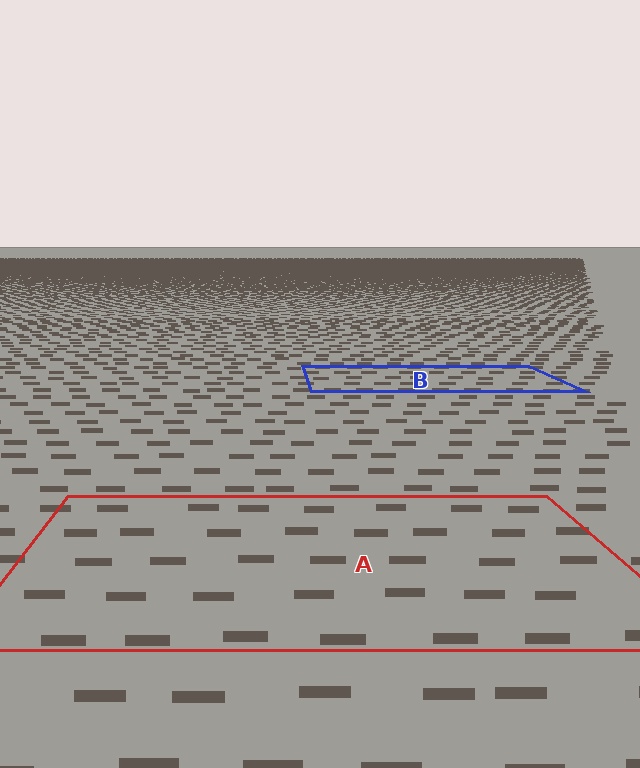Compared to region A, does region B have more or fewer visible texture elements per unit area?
Region B has more texture elements per unit area — they are packed more densely because it is farther away.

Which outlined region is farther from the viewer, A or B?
Region B is farther from the viewer — the texture elements inside it appear smaller and more densely packed.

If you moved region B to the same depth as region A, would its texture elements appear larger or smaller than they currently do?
They would appear larger. At a closer depth, the same texture elements are projected at a bigger on-screen size.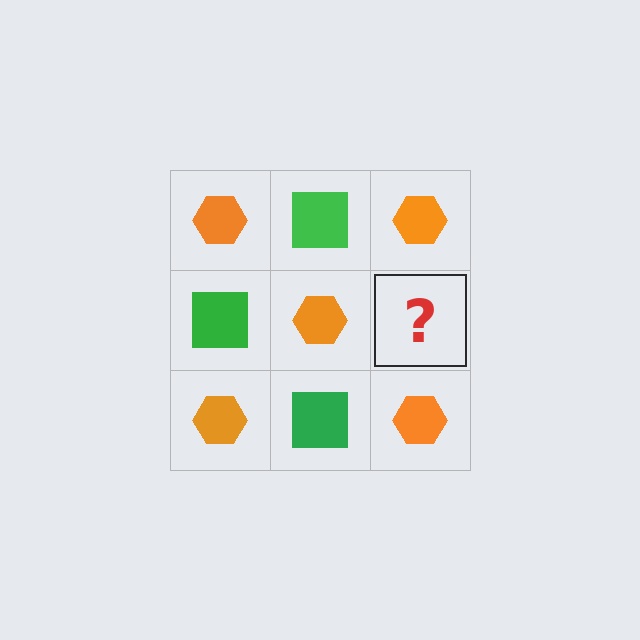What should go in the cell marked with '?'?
The missing cell should contain a green square.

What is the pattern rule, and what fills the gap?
The rule is that it alternates orange hexagon and green square in a checkerboard pattern. The gap should be filled with a green square.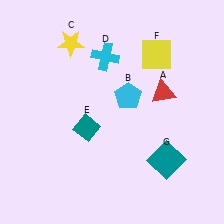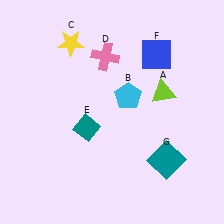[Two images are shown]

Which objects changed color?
A changed from red to lime. D changed from cyan to pink. F changed from yellow to blue.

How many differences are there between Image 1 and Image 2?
There are 3 differences between the two images.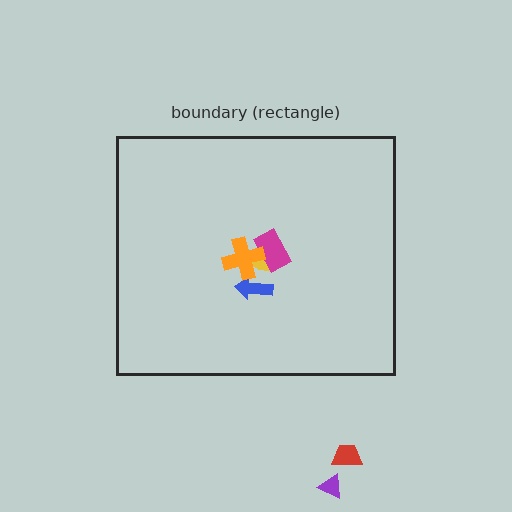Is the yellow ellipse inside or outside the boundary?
Inside.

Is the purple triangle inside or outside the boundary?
Outside.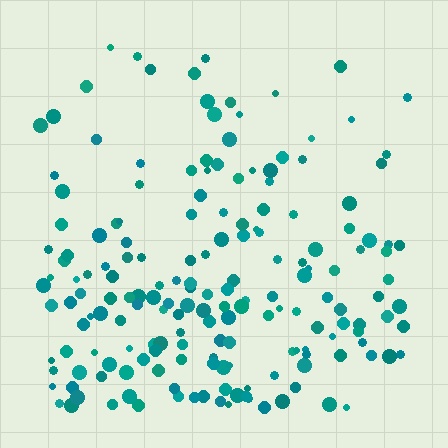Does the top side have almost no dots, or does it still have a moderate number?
Still a moderate number, just noticeably fewer than the bottom.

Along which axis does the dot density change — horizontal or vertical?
Vertical.